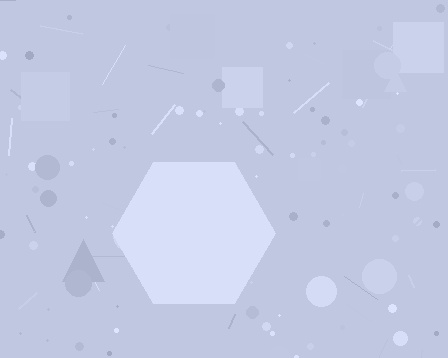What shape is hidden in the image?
A hexagon is hidden in the image.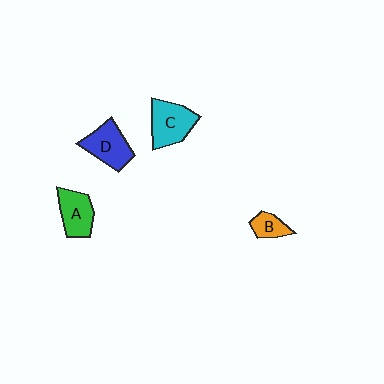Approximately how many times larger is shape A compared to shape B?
Approximately 1.8 times.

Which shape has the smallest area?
Shape B (orange).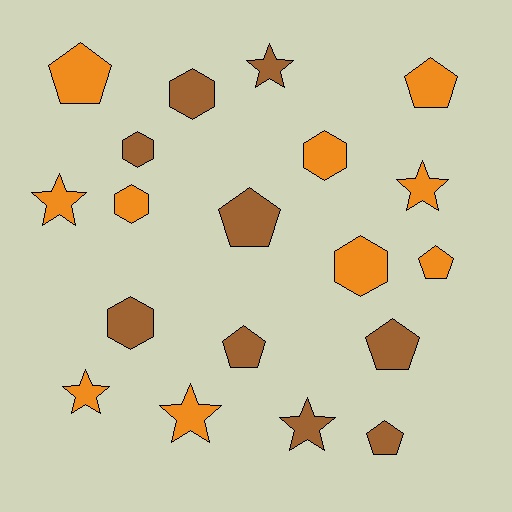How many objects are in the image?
There are 19 objects.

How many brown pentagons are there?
There are 4 brown pentagons.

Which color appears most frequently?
Orange, with 10 objects.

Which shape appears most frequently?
Pentagon, with 7 objects.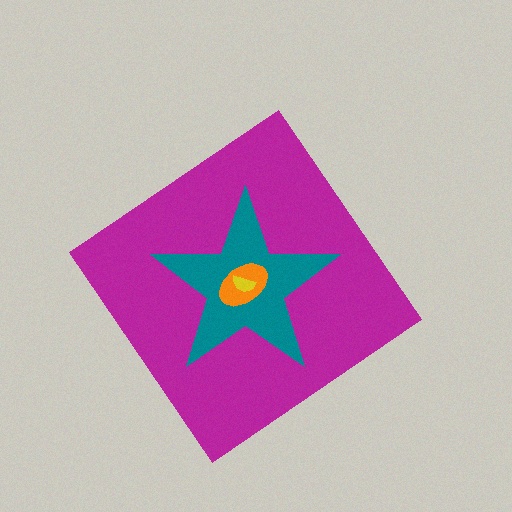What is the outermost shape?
The magenta diamond.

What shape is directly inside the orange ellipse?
The yellow semicircle.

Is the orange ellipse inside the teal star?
Yes.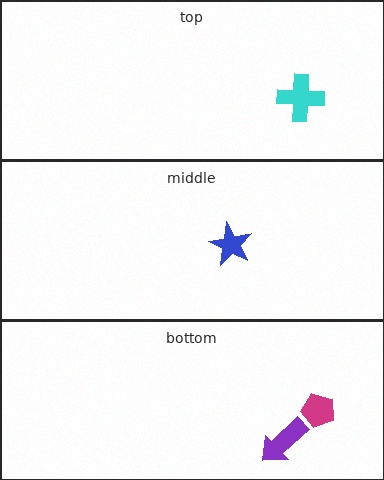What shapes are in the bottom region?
The magenta pentagon, the purple arrow.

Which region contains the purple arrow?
The bottom region.